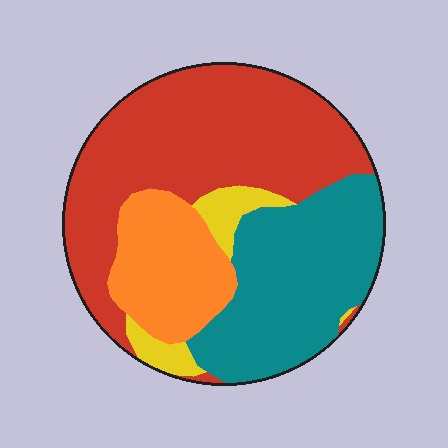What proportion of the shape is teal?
Teal takes up about one third (1/3) of the shape.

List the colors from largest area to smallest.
From largest to smallest: red, teal, orange, yellow.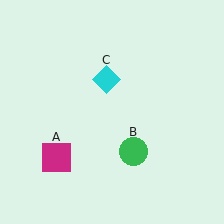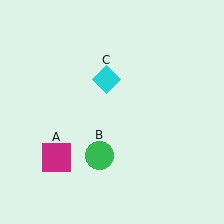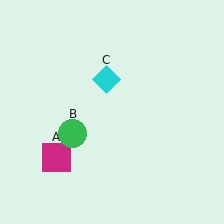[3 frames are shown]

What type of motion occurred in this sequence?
The green circle (object B) rotated clockwise around the center of the scene.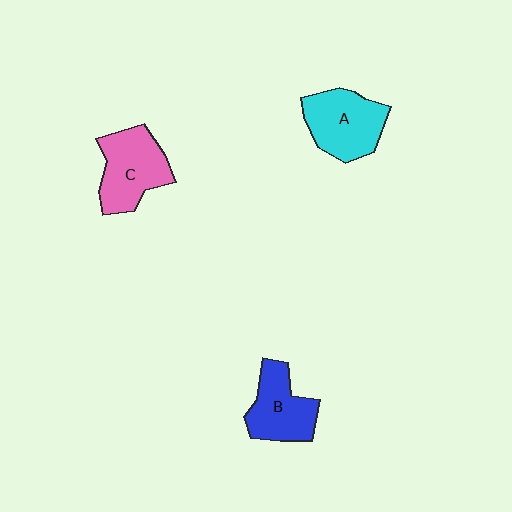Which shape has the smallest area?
Shape B (blue).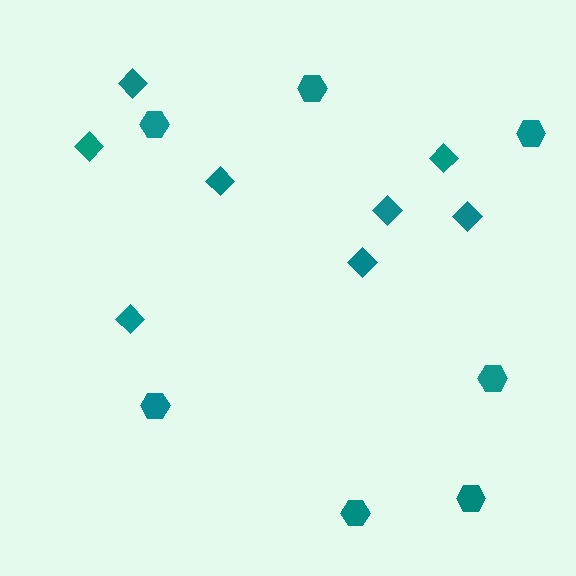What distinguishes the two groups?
There are 2 groups: one group of hexagons (7) and one group of diamonds (8).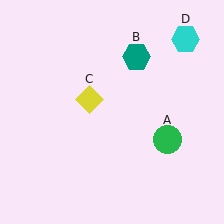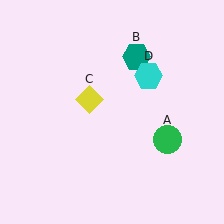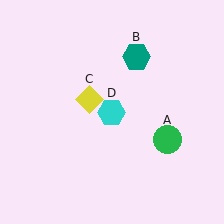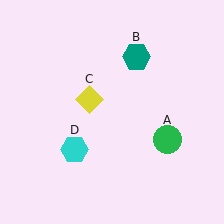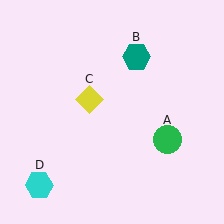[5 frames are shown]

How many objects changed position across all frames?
1 object changed position: cyan hexagon (object D).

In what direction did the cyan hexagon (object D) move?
The cyan hexagon (object D) moved down and to the left.